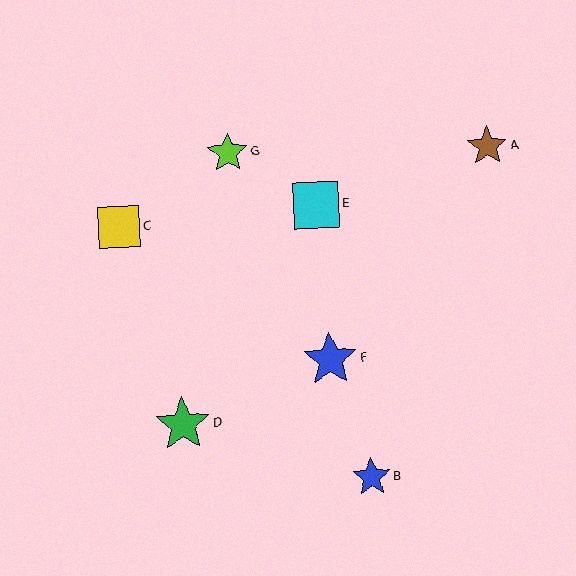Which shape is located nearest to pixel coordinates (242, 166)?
The lime star (labeled G) at (228, 153) is nearest to that location.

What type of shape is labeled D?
Shape D is a green star.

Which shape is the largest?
The green star (labeled D) is the largest.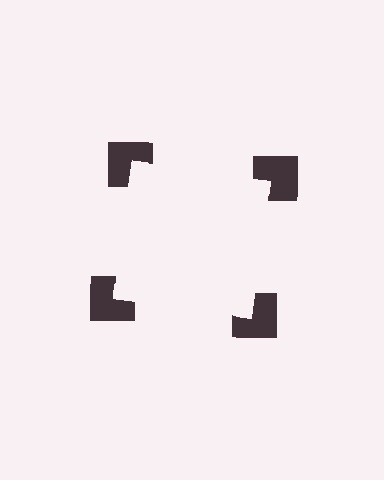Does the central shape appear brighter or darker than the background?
It typically appears slightly brighter than the background, even though no actual brightness change is drawn.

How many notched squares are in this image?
There are 4 — one at each vertex of the illusory square.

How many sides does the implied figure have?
4 sides.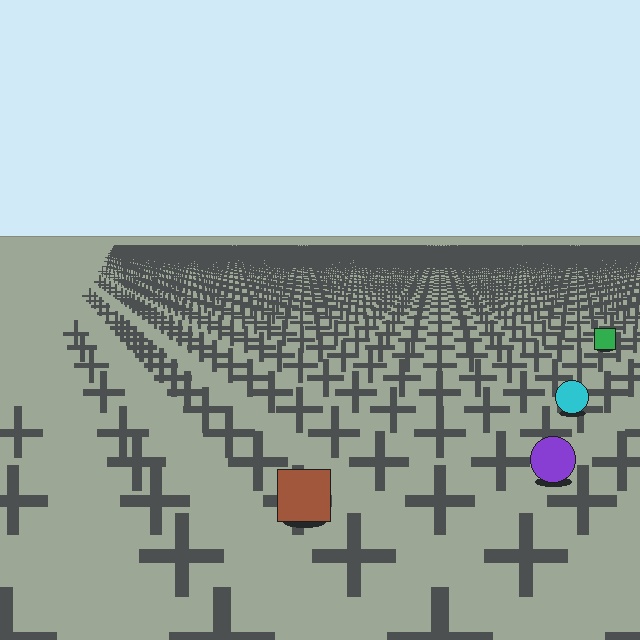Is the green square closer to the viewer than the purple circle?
No. The purple circle is closer — you can tell from the texture gradient: the ground texture is coarser near it.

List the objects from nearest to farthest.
From nearest to farthest: the brown square, the purple circle, the cyan circle, the green square.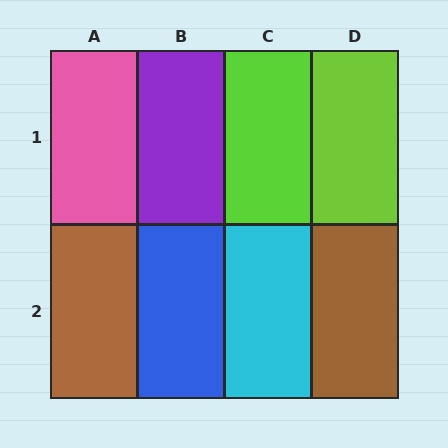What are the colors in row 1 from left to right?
Pink, purple, lime, lime.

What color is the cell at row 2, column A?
Brown.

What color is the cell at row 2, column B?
Blue.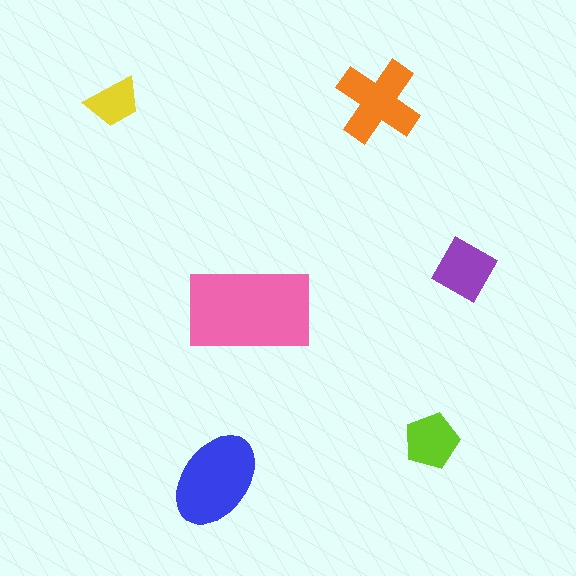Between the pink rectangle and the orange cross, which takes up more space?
The pink rectangle.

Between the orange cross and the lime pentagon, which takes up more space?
The orange cross.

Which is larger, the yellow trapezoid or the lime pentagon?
The lime pentagon.